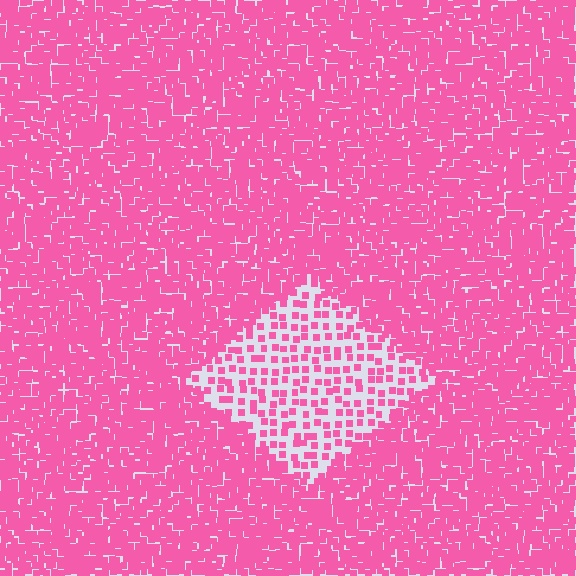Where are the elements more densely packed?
The elements are more densely packed outside the diamond boundary.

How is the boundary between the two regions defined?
The boundary is defined by a change in element density (approximately 2.8x ratio). All elements are the same color, size, and shape.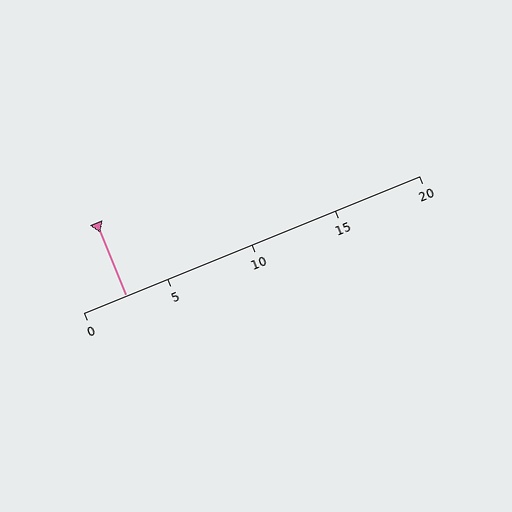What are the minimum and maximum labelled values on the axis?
The axis runs from 0 to 20.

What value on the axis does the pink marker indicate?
The marker indicates approximately 2.5.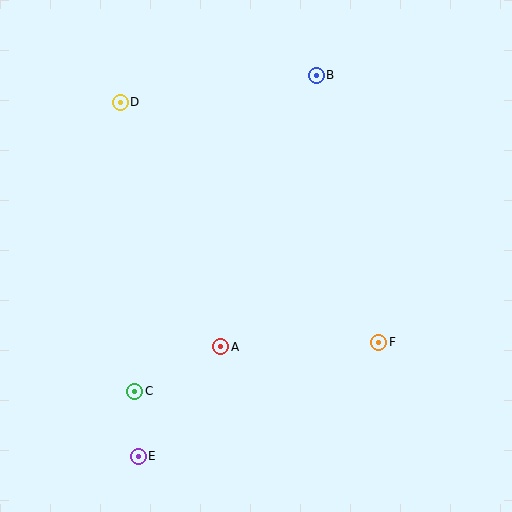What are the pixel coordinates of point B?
Point B is at (316, 75).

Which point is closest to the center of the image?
Point A at (221, 347) is closest to the center.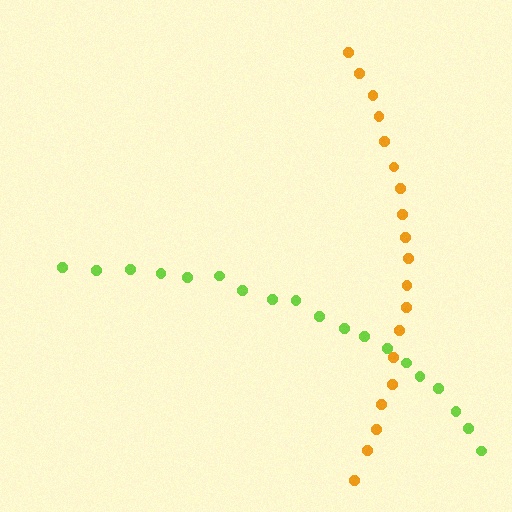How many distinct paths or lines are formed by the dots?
There are 2 distinct paths.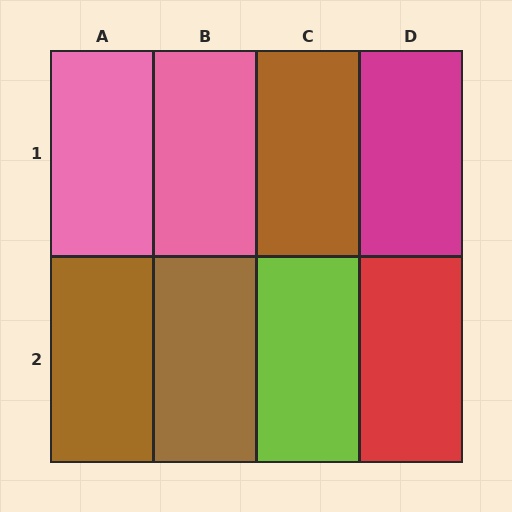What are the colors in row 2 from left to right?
Brown, brown, lime, red.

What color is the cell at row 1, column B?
Pink.